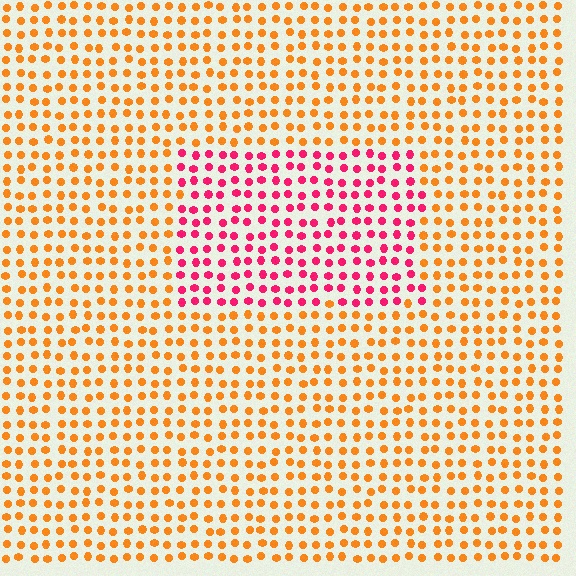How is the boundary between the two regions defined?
The boundary is defined purely by a slight shift in hue (about 53 degrees). Spacing, size, and orientation are identical on both sides.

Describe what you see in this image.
The image is filled with small orange elements in a uniform arrangement. A rectangle-shaped region is visible where the elements are tinted to a slightly different hue, forming a subtle color boundary.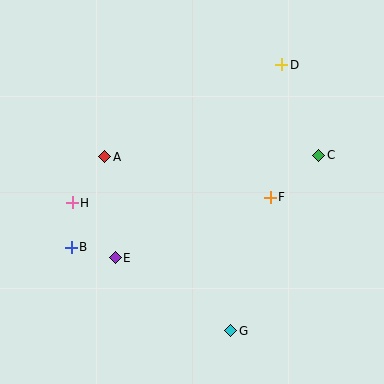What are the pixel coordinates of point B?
Point B is at (71, 247).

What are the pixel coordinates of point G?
Point G is at (231, 331).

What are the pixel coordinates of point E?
Point E is at (115, 258).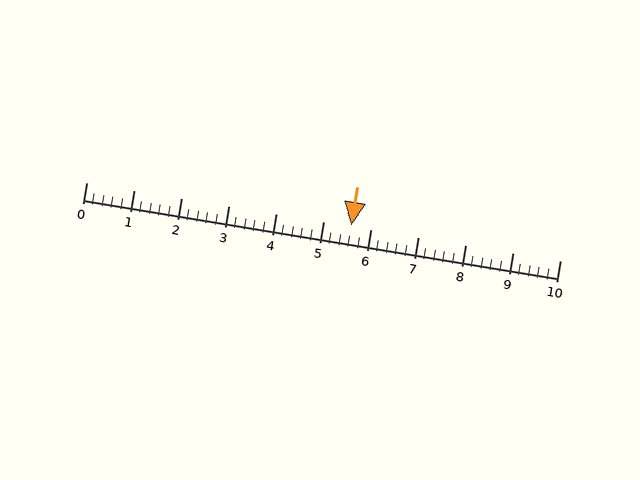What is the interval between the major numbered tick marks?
The major tick marks are spaced 1 units apart.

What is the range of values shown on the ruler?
The ruler shows values from 0 to 10.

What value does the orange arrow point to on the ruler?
The orange arrow points to approximately 5.6.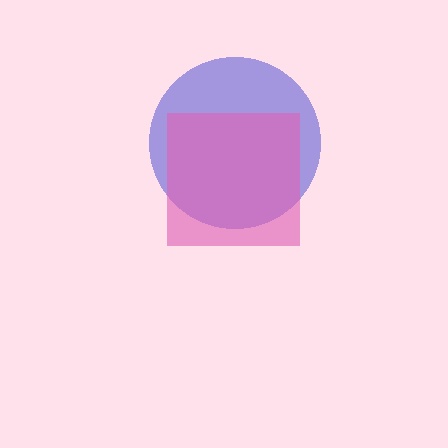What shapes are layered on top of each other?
The layered shapes are: a blue circle, a pink square.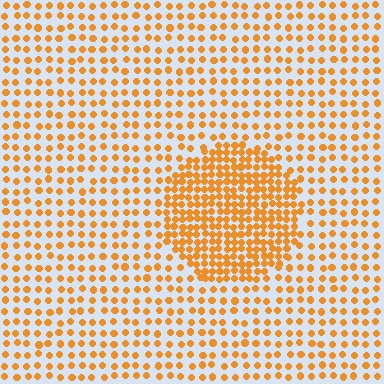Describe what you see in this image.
The image contains small orange elements arranged at two different densities. A circle-shaped region is visible where the elements are more densely packed than the surrounding area.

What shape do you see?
I see a circle.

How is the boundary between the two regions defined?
The boundary is defined by a change in element density (approximately 2.2x ratio). All elements are the same color, size, and shape.